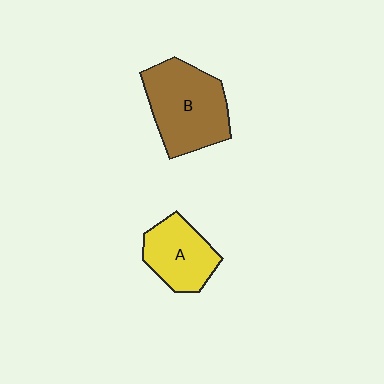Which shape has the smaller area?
Shape A (yellow).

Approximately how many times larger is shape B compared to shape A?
Approximately 1.5 times.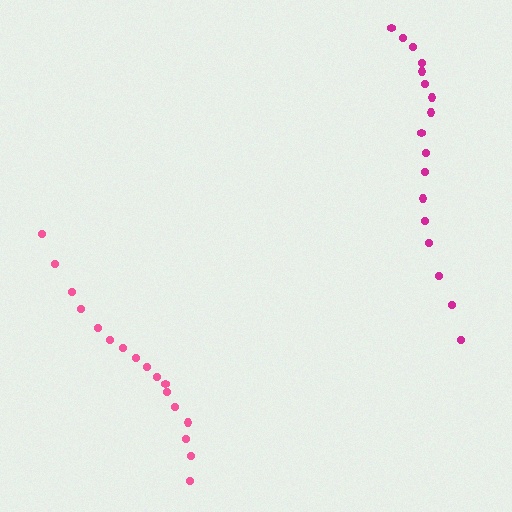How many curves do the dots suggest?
There are 2 distinct paths.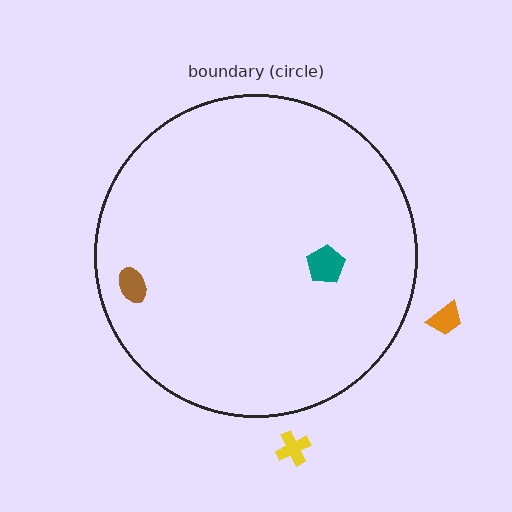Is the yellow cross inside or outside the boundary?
Outside.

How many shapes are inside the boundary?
2 inside, 2 outside.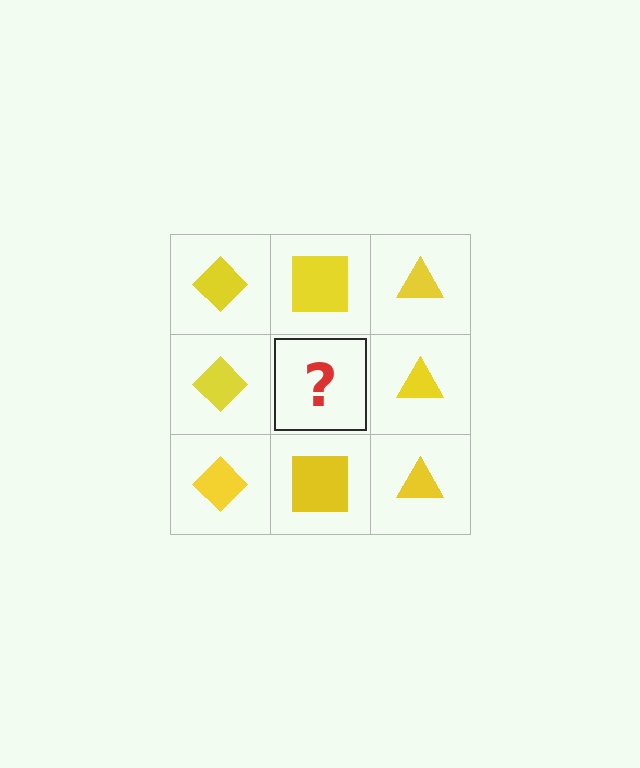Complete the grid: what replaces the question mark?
The question mark should be replaced with a yellow square.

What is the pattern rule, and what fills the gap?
The rule is that each column has a consistent shape. The gap should be filled with a yellow square.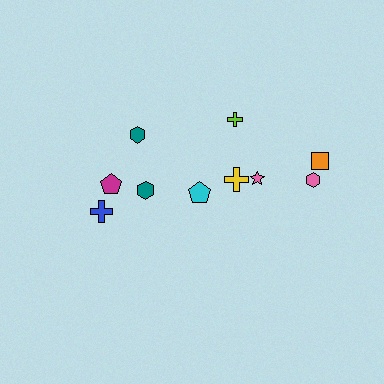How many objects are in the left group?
There are 4 objects.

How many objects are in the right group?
There are 6 objects.